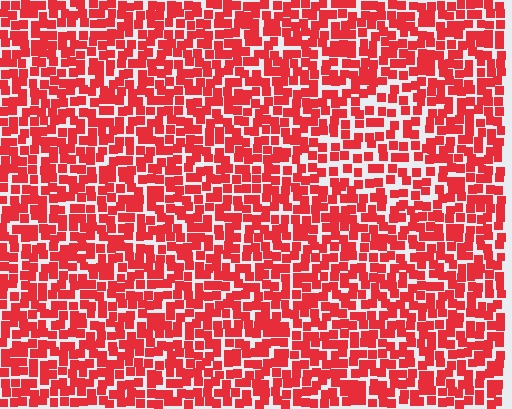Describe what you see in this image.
The image contains small red elements arranged at two different densities. A triangle-shaped region is visible where the elements are less densely packed than the surrounding area.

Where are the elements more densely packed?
The elements are more densely packed outside the triangle boundary.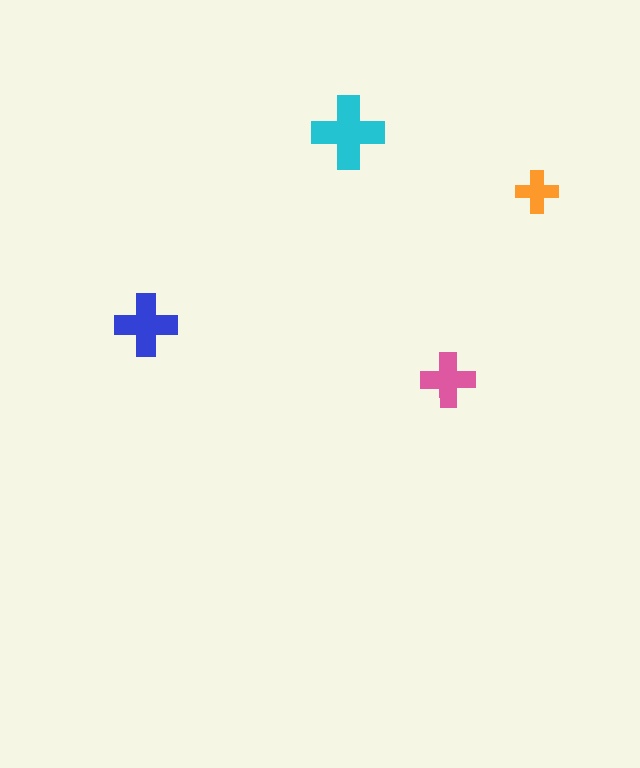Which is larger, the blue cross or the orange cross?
The blue one.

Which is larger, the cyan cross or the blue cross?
The cyan one.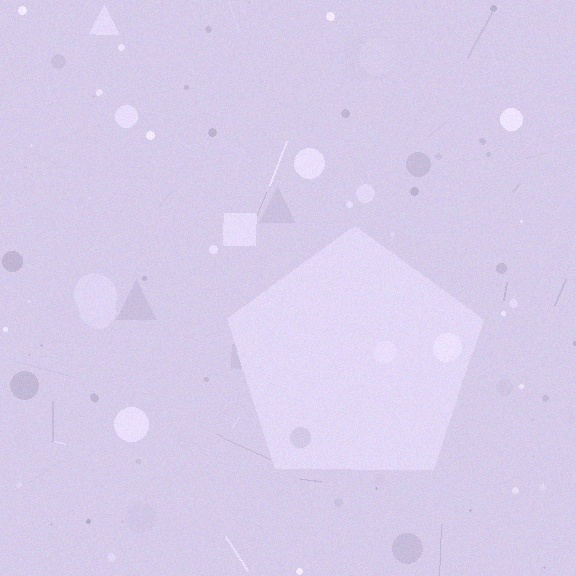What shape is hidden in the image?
A pentagon is hidden in the image.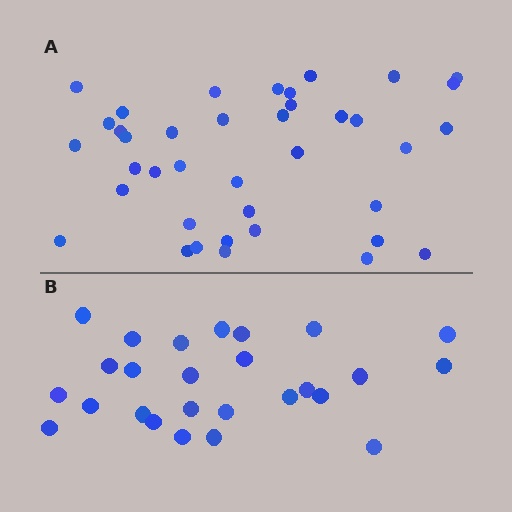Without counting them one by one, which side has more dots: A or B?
Region A (the top region) has more dots.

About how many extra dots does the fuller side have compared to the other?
Region A has approximately 15 more dots than region B.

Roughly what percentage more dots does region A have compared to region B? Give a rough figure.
About 50% more.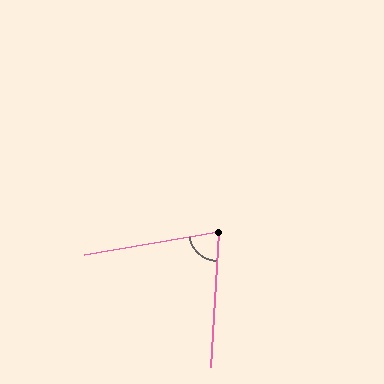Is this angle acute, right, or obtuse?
It is acute.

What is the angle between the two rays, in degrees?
Approximately 77 degrees.